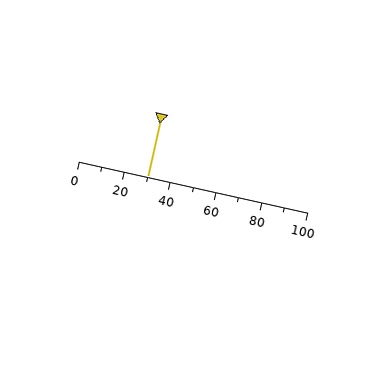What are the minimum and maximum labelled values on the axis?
The axis runs from 0 to 100.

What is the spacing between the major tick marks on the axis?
The major ticks are spaced 20 apart.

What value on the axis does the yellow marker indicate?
The marker indicates approximately 30.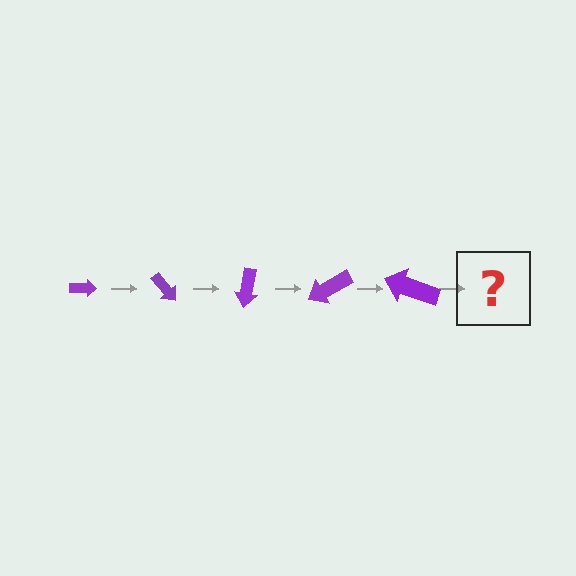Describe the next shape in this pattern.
It should be an arrow, larger than the previous one and rotated 250 degrees from the start.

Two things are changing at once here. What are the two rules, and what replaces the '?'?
The two rules are that the arrow grows larger each step and it rotates 50 degrees each step. The '?' should be an arrow, larger than the previous one and rotated 250 degrees from the start.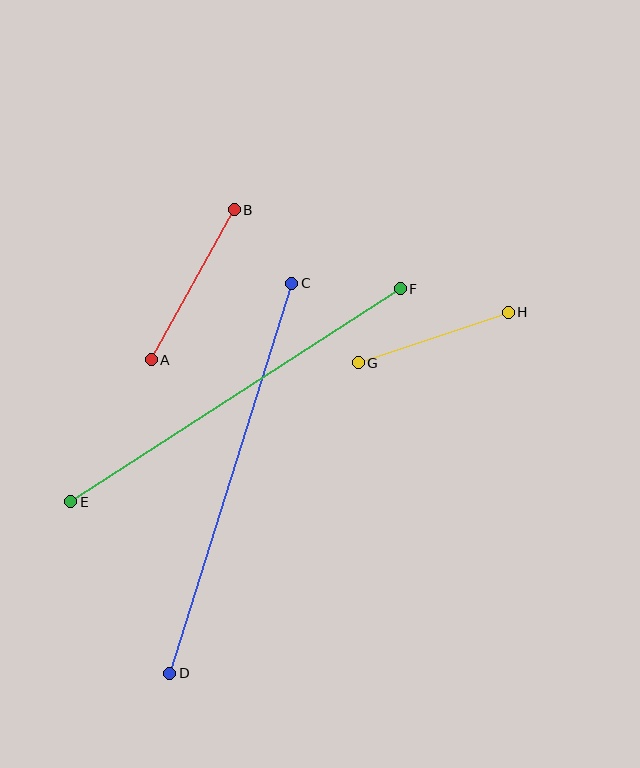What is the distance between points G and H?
The distance is approximately 158 pixels.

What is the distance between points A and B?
The distance is approximately 171 pixels.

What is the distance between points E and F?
The distance is approximately 392 pixels.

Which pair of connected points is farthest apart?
Points C and D are farthest apart.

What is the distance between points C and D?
The distance is approximately 408 pixels.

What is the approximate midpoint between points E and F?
The midpoint is at approximately (236, 395) pixels.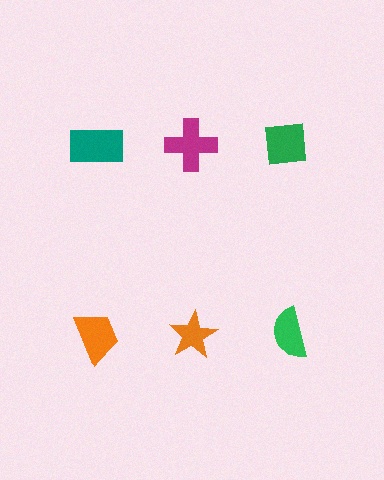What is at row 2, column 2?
An orange star.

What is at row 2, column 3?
A green semicircle.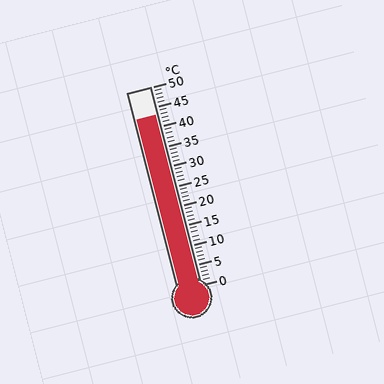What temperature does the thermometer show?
The thermometer shows approximately 43°C.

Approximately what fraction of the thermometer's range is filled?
The thermometer is filled to approximately 85% of its range.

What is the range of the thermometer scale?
The thermometer scale ranges from 0°C to 50°C.